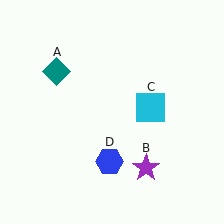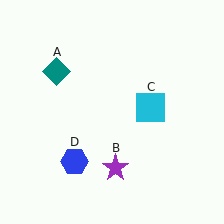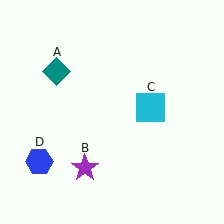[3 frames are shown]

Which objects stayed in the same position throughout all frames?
Teal diamond (object A) and cyan square (object C) remained stationary.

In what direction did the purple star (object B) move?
The purple star (object B) moved left.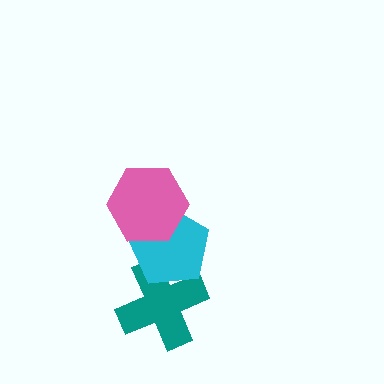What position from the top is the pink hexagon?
The pink hexagon is 1st from the top.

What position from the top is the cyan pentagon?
The cyan pentagon is 2nd from the top.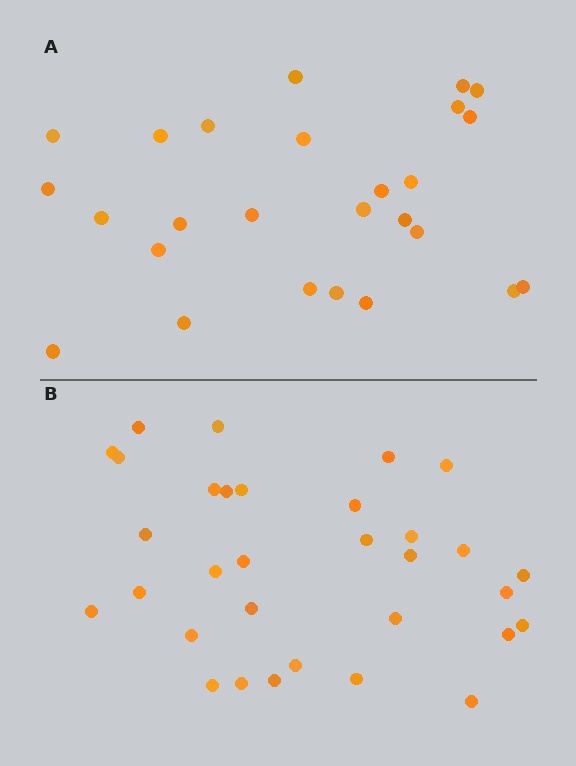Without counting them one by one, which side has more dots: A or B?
Region B (the bottom region) has more dots.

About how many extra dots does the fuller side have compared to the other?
Region B has about 6 more dots than region A.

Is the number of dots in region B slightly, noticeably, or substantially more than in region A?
Region B has only slightly more — the two regions are fairly close. The ratio is roughly 1.2 to 1.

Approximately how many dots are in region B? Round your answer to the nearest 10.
About 30 dots. (The exact count is 32, which rounds to 30.)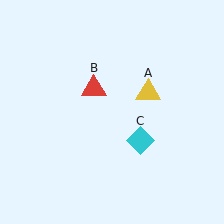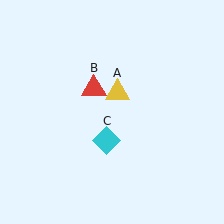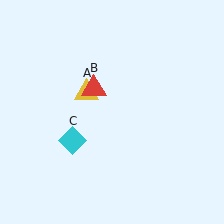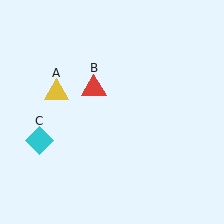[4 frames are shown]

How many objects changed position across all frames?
2 objects changed position: yellow triangle (object A), cyan diamond (object C).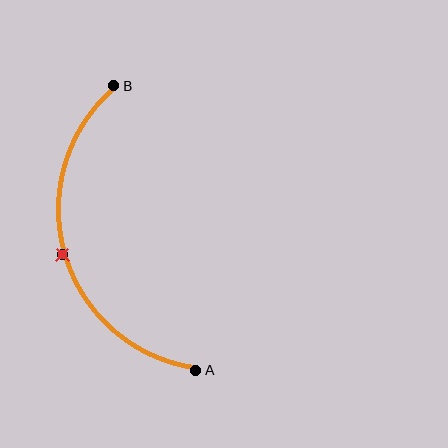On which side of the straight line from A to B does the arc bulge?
The arc bulges to the left of the straight line connecting A and B.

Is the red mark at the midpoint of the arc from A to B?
Yes. The red mark lies on the arc at equal arc-length from both A and B — it is the arc midpoint.